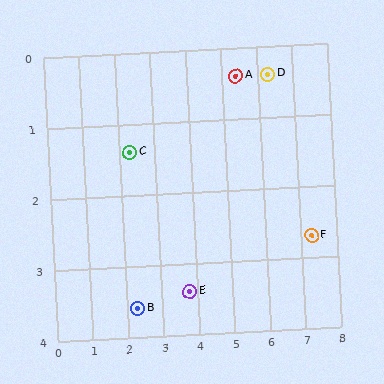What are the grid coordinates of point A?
Point A is at approximately (5.4, 0.4).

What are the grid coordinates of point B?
Point B is at approximately (2.3, 3.6).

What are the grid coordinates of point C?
Point C is at approximately (2.3, 1.4).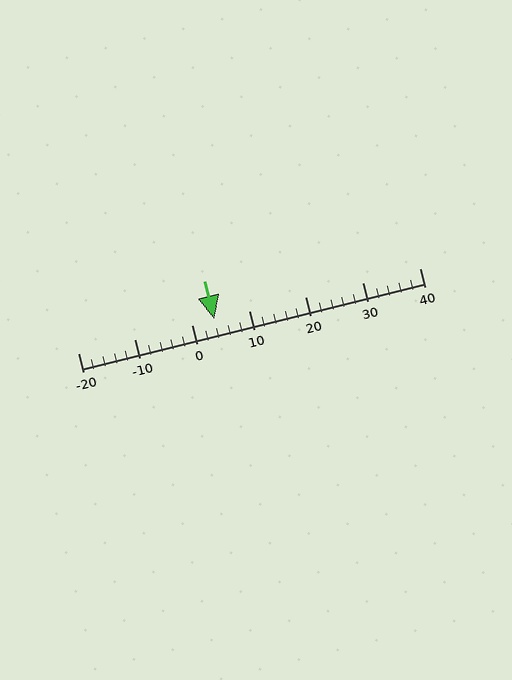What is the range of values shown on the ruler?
The ruler shows values from -20 to 40.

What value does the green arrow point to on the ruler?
The green arrow points to approximately 4.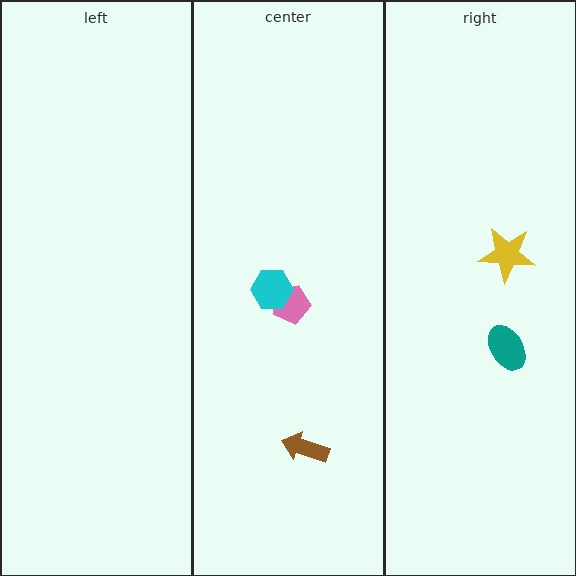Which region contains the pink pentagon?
The center region.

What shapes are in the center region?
The brown arrow, the pink pentagon, the cyan hexagon.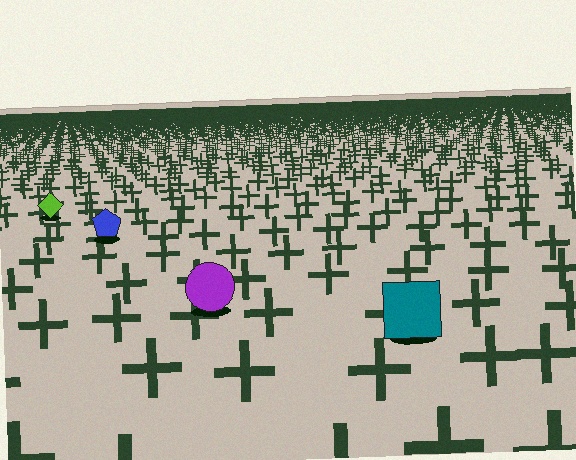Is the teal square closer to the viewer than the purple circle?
Yes. The teal square is closer — you can tell from the texture gradient: the ground texture is coarser near it.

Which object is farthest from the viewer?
The lime diamond is farthest from the viewer. It appears smaller and the ground texture around it is denser.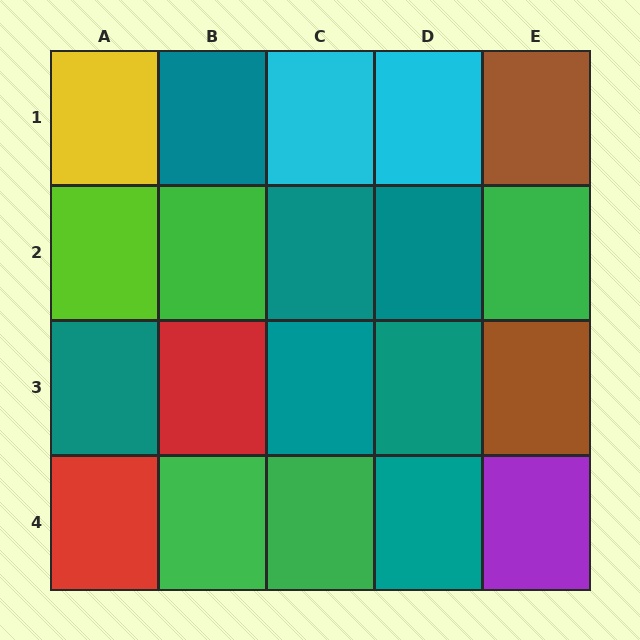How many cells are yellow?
1 cell is yellow.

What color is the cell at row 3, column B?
Red.